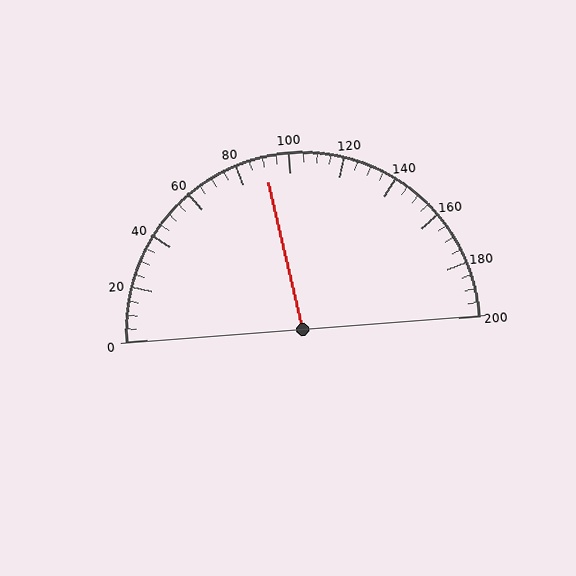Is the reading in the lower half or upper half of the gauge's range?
The reading is in the lower half of the range (0 to 200).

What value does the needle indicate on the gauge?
The needle indicates approximately 90.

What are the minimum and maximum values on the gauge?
The gauge ranges from 0 to 200.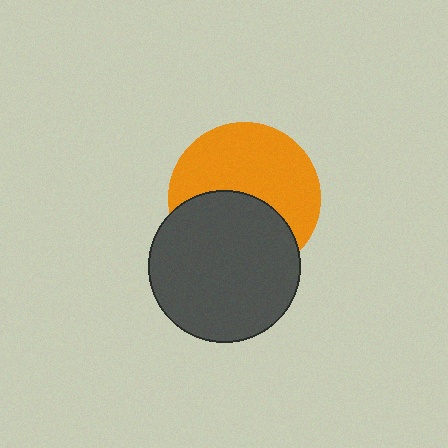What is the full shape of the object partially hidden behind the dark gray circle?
The partially hidden object is an orange circle.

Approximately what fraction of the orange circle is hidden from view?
Roughly 43% of the orange circle is hidden behind the dark gray circle.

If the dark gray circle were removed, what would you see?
You would see the complete orange circle.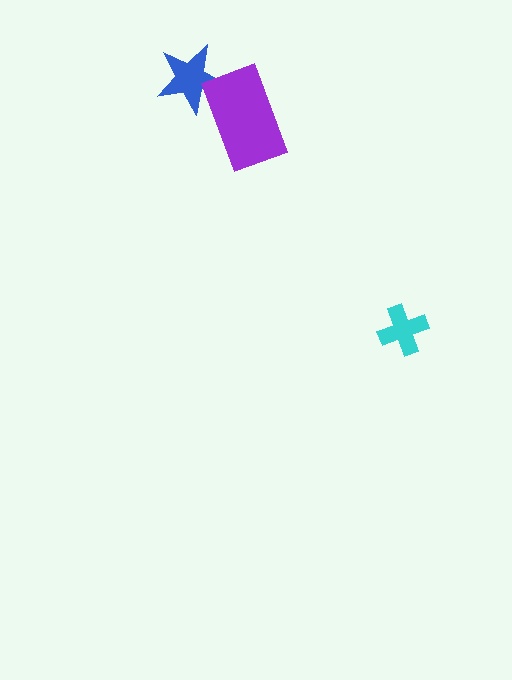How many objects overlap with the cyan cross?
0 objects overlap with the cyan cross.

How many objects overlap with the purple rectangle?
1 object overlaps with the purple rectangle.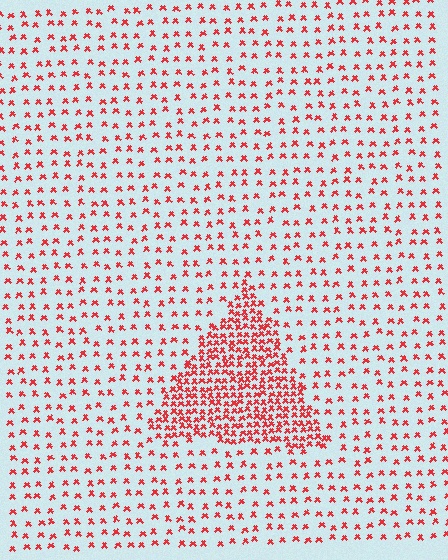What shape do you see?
I see a triangle.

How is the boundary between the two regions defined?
The boundary is defined by a change in element density (approximately 2.9x ratio). All elements are the same color, size, and shape.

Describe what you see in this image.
The image contains small red elements arranged at two different densities. A triangle-shaped region is visible where the elements are more densely packed than the surrounding area.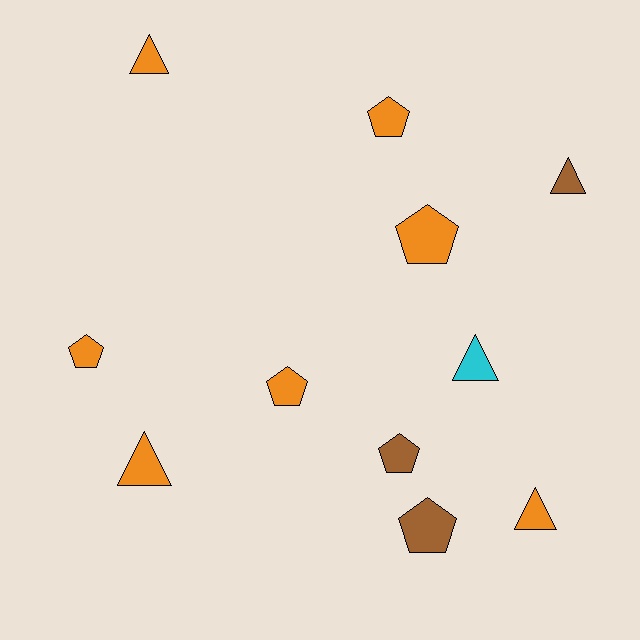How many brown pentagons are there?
There are 2 brown pentagons.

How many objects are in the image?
There are 11 objects.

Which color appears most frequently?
Orange, with 7 objects.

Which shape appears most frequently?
Pentagon, with 6 objects.